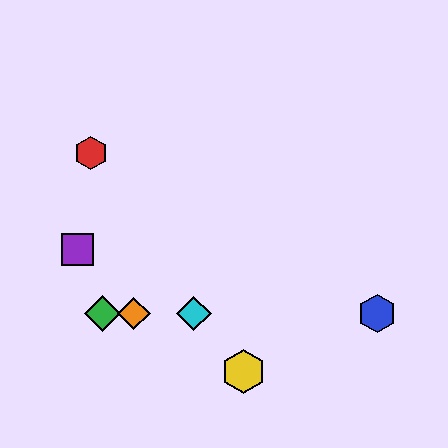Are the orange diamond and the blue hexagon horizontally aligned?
Yes, both are at y≈313.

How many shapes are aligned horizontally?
4 shapes (the blue hexagon, the green diamond, the orange diamond, the cyan diamond) are aligned horizontally.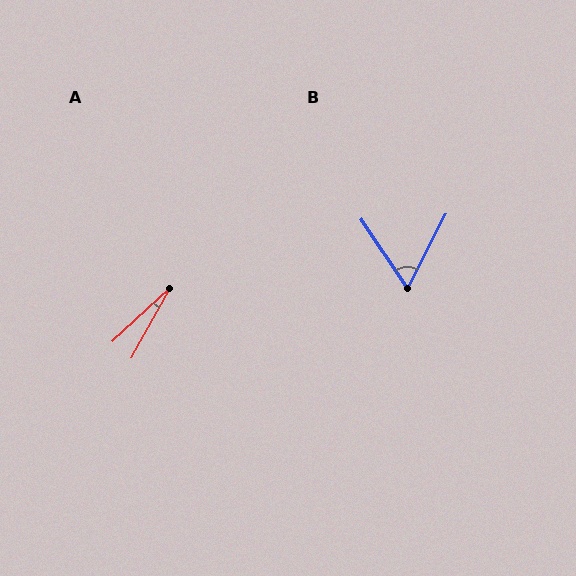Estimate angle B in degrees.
Approximately 61 degrees.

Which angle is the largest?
B, at approximately 61 degrees.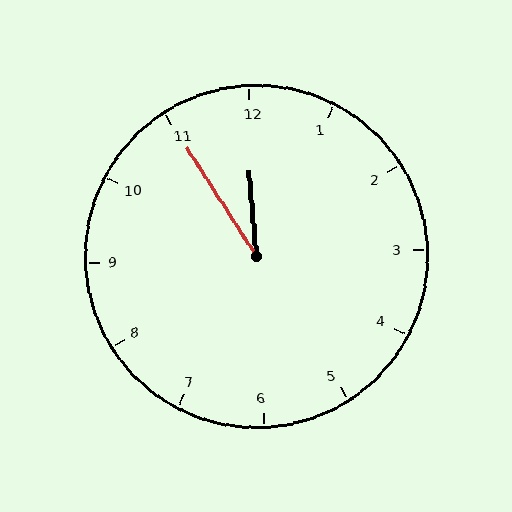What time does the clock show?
11:55.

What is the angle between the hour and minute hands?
Approximately 28 degrees.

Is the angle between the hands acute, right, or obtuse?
It is acute.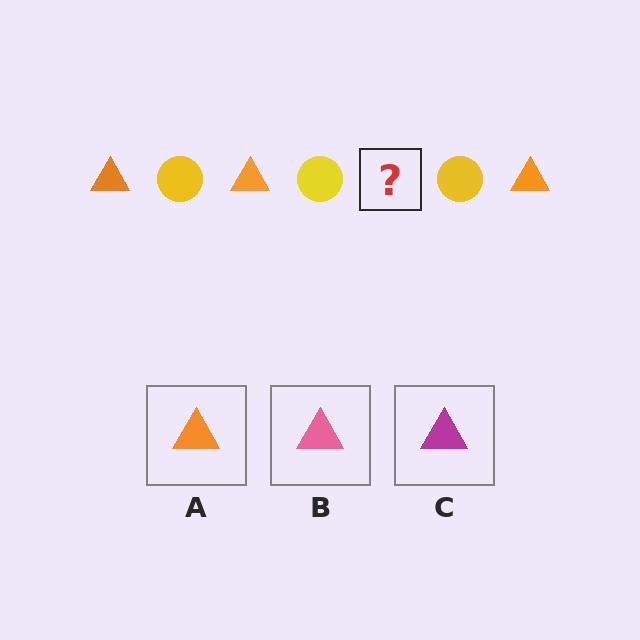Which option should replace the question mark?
Option A.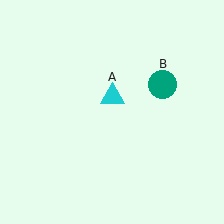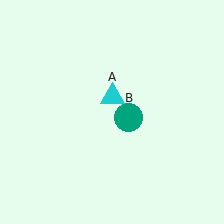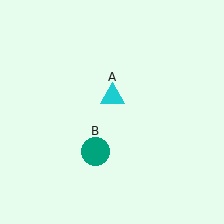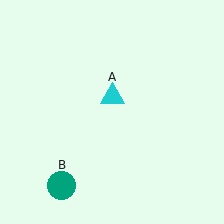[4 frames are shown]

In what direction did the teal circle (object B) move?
The teal circle (object B) moved down and to the left.